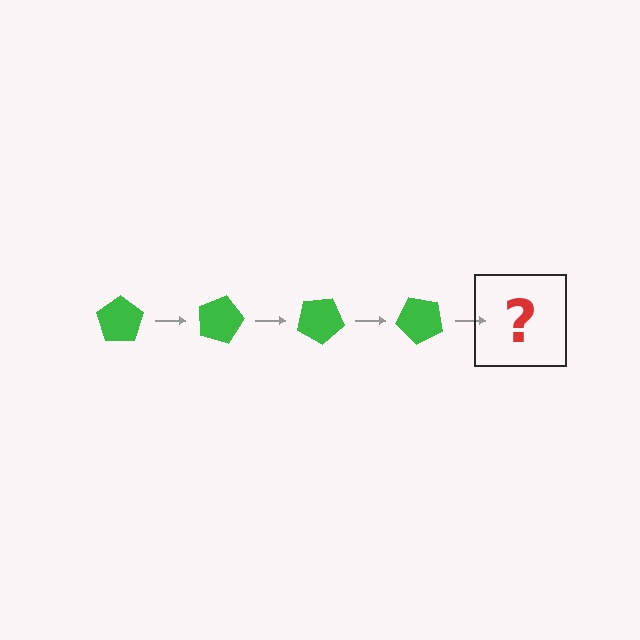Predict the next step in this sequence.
The next step is a green pentagon rotated 60 degrees.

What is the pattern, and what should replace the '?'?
The pattern is that the pentagon rotates 15 degrees each step. The '?' should be a green pentagon rotated 60 degrees.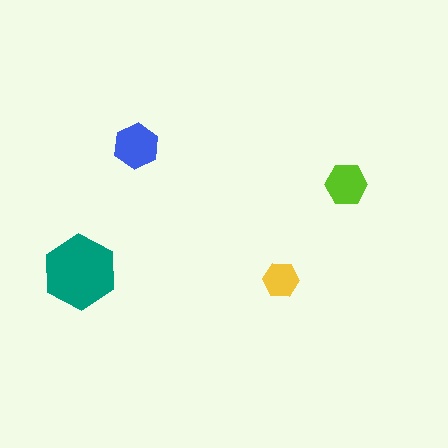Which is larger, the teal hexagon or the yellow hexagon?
The teal one.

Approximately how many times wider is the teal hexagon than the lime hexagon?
About 2 times wider.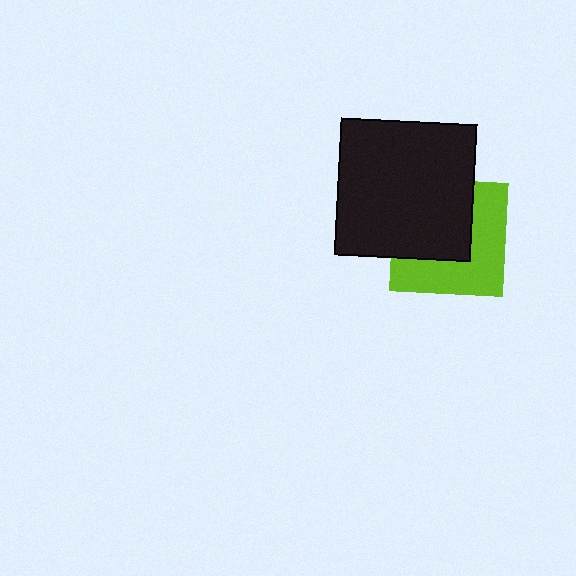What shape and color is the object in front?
The object in front is a black square.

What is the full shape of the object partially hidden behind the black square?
The partially hidden object is a lime square.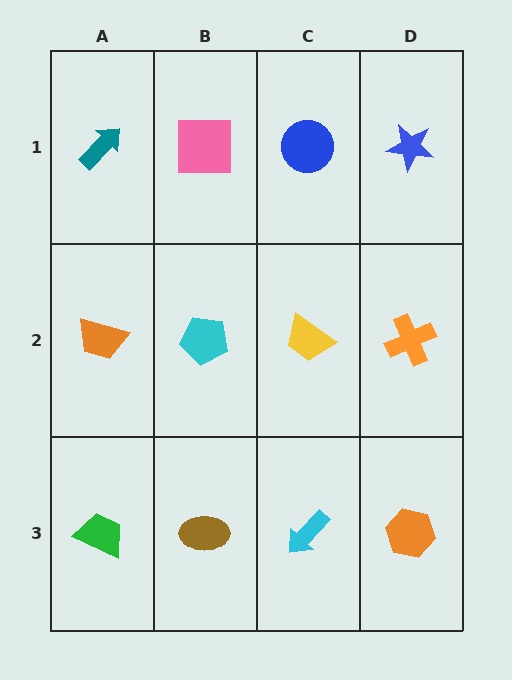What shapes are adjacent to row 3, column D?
An orange cross (row 2, column D), a cyan arrow (row 3, column C).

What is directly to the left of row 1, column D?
A blue circle.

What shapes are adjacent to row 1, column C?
A yellow trapezoid (row 2, column C), a pink square (row 1, column B), a blue star (row 1, column D).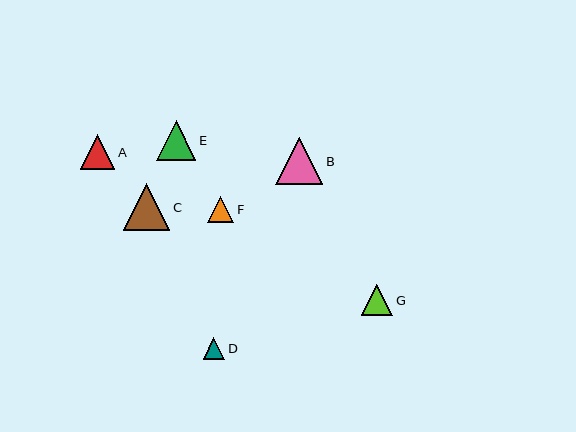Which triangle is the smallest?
Triangle D is the smallest with a size of approximately 22 pixels.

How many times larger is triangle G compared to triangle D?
Triangle G is approximately 1.5 times the size of triangle D.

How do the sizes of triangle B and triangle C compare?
Triangle B and triangle C are approximately the same size.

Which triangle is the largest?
Triangle B is the largest with a size of approximately 47 pixels.